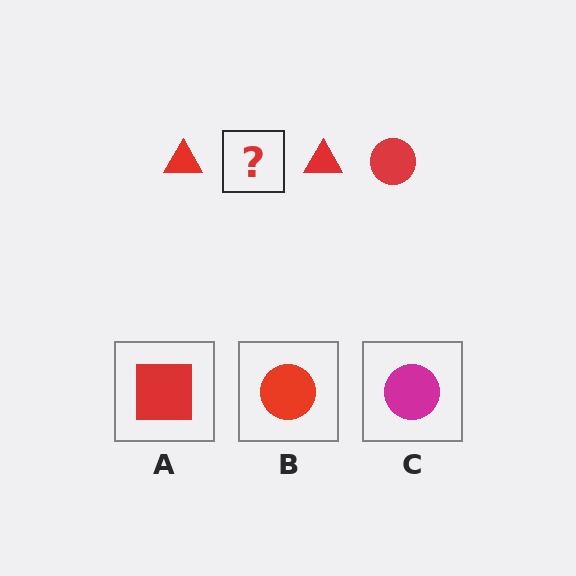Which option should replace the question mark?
Option B.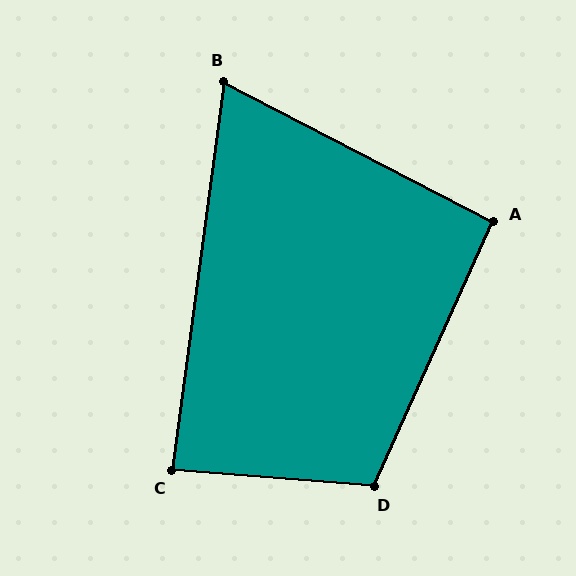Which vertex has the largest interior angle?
D, at approximately 110 degrees.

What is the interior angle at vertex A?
Approximately 93 degrees (approximately right).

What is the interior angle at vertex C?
Approximately 87 degrees (approximately right).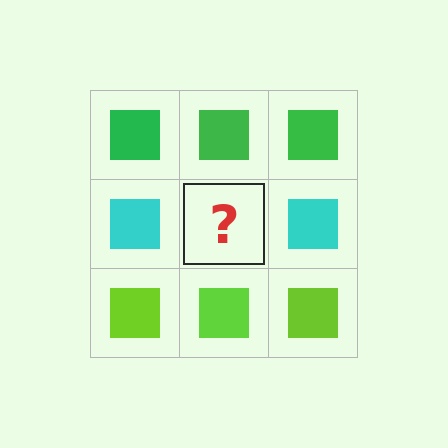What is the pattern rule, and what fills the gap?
The rule is that each row has a consistent color. The gap should be filled with a cyan square.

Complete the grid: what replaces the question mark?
The question mark should be replaced with a cyan square.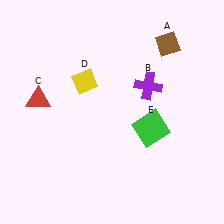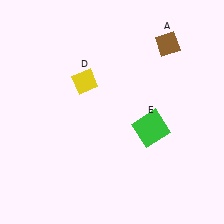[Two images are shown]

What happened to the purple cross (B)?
The purple cross (B) was removed in Image 2. It was in the top-right area of Image 1.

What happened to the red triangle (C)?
The red triangle (C) was removed in Image 2. It was in the top-left area of Image 1.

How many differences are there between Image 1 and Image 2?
There are 2 differences between the two images.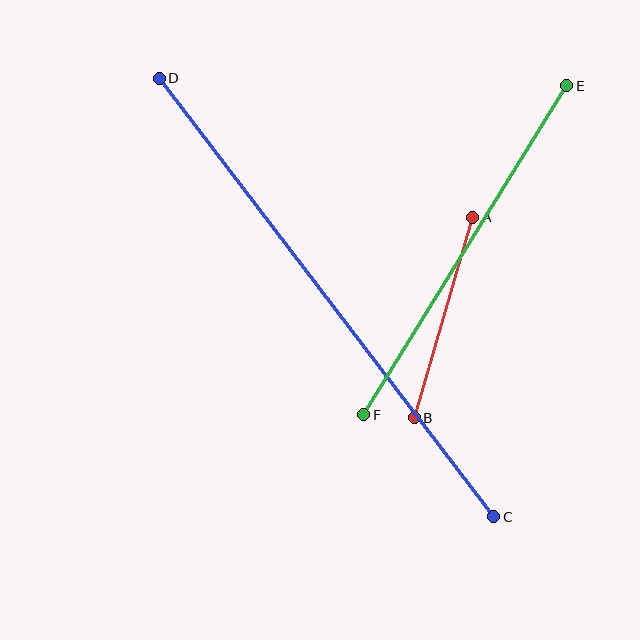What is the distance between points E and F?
The distance is approximately 387 pixels.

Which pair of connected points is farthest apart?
Points C and D are farthest apart.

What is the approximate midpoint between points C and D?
The midpoint is at approximately (327, 297) pixels.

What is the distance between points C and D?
The distance is approximately 551 pixels.